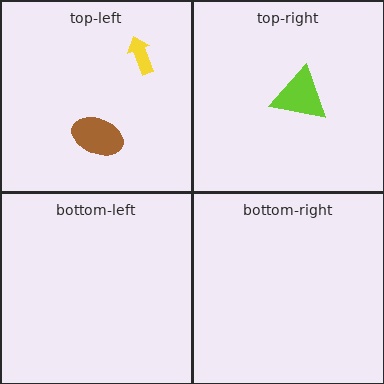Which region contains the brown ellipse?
The top-left region.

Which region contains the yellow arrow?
The top-left region.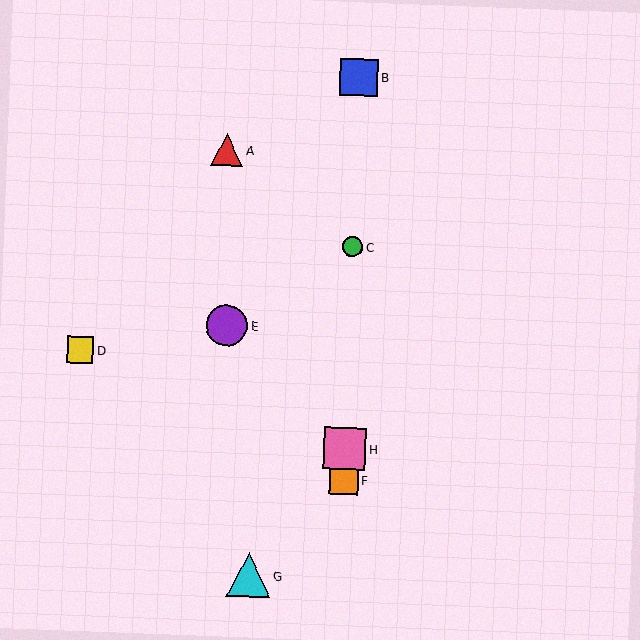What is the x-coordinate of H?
Object H is at x≈345.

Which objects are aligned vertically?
Objects B, C, F, H are aligned vertically.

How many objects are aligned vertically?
4 objects (B, C, F, H) are aligned vertically.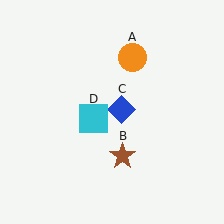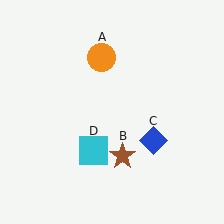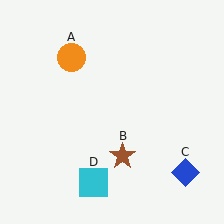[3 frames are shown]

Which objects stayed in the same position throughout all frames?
Brown star (object B) remained stationary.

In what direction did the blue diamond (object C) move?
The blue diamond (object C) moved down and to the right.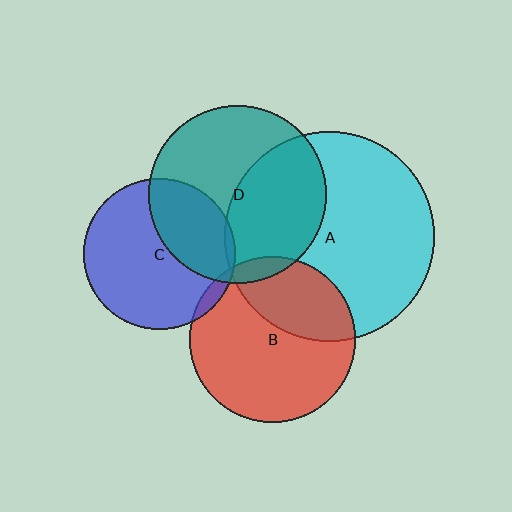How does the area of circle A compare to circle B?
Approximately 1.6 times.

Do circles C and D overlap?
Yes.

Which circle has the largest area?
Circle A (cyan).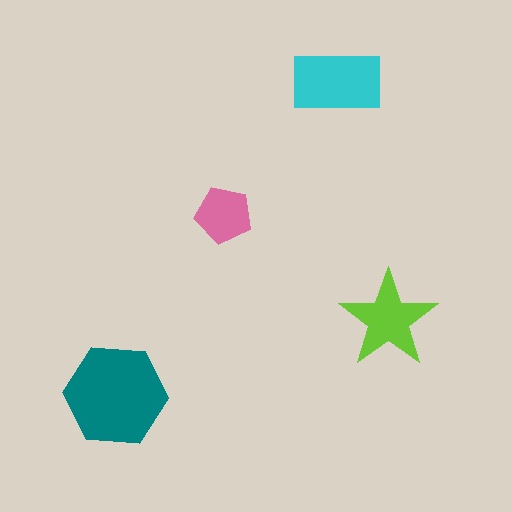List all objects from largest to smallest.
The teal hexagon, the cyan rectangle, the lime star, the pink pentagon.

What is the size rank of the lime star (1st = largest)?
3rd.